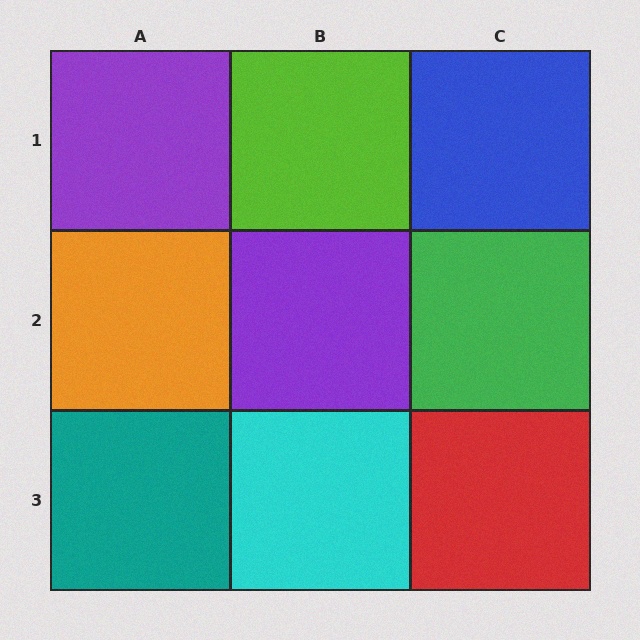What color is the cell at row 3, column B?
Cyan.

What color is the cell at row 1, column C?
Blue.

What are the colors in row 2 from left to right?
Orange, purple, green.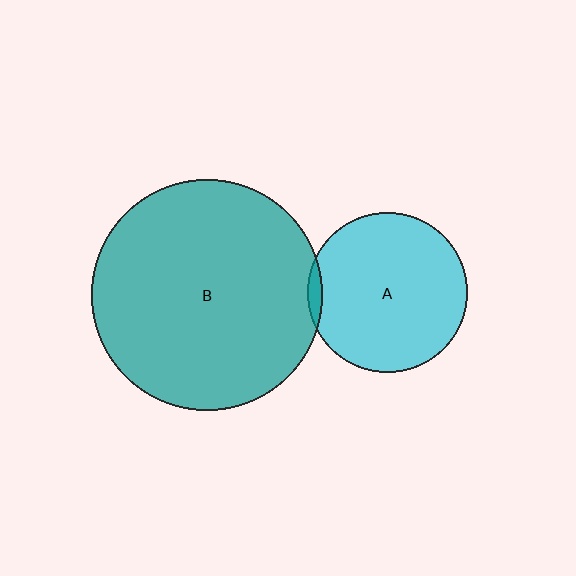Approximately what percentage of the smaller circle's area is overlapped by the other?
Approximately 5%.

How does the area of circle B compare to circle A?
Approximately 2.1 times.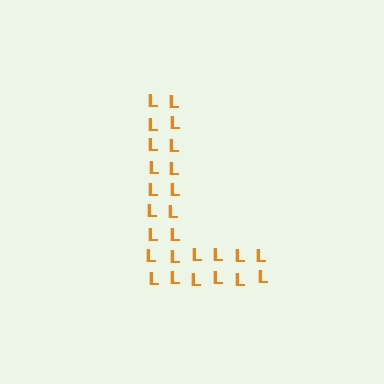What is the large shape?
The large shape is the letter L.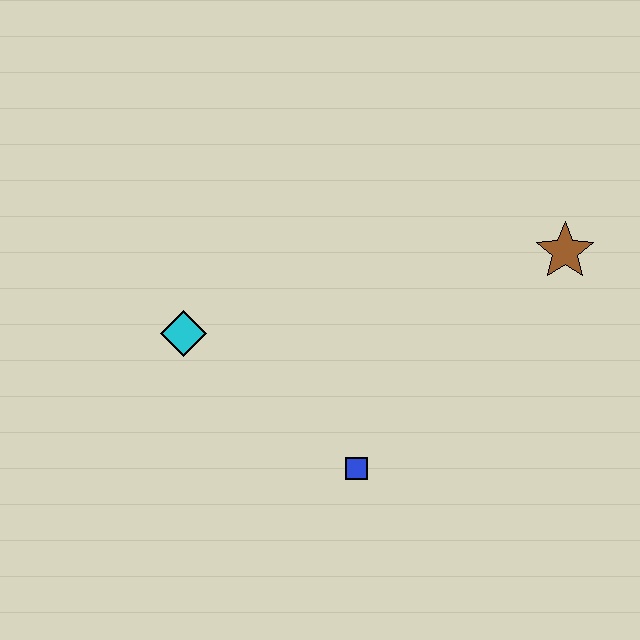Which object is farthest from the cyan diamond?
The brown star is farthest from the cyan diamond.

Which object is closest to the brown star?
The blue square is closest to the brown star.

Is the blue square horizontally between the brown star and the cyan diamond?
Yes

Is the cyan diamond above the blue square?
Yes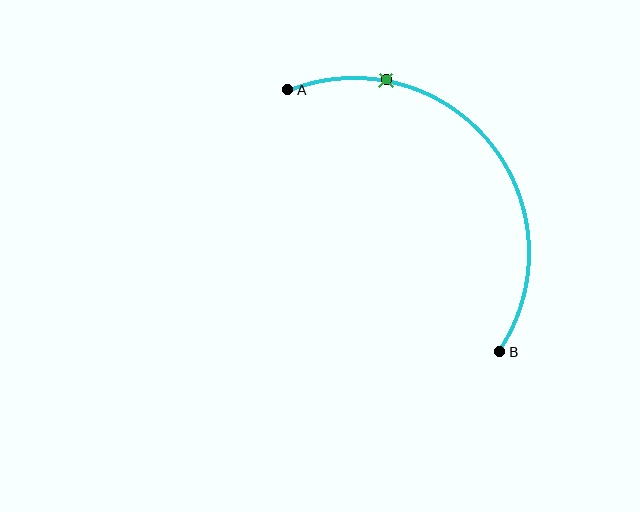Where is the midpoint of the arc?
The arc midpoint is the point on the curve farthest from the straight line joining A and B. It sits above and to the right of that line.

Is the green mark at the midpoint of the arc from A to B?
No. The green mark lies on the arc but is closer to endpoint A. The arc midpoint would be at the point on the curve equidistant along the arc from both A and B.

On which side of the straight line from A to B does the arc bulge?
The arc bulges above and to the right of the straight line connecting A and B.